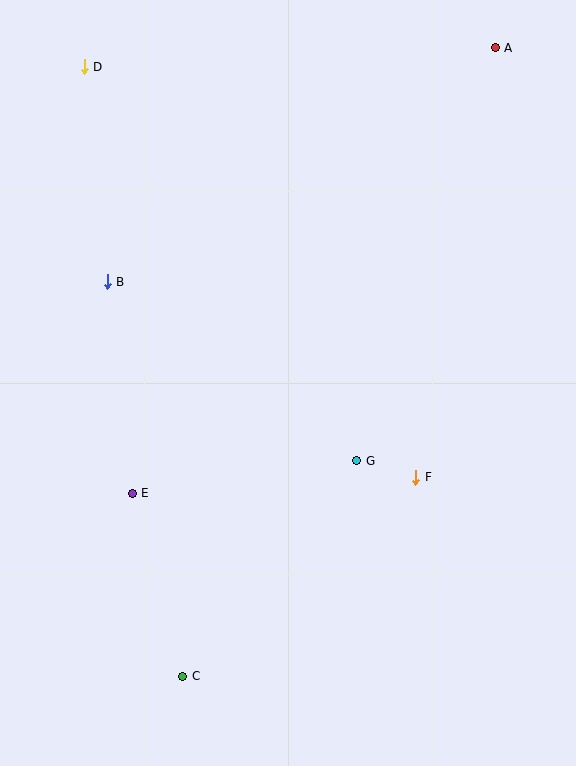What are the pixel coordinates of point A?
Point A is at (495, 48).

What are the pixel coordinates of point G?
Point G is at (357, 461).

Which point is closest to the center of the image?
Point G at (357, 461) is closest to the center.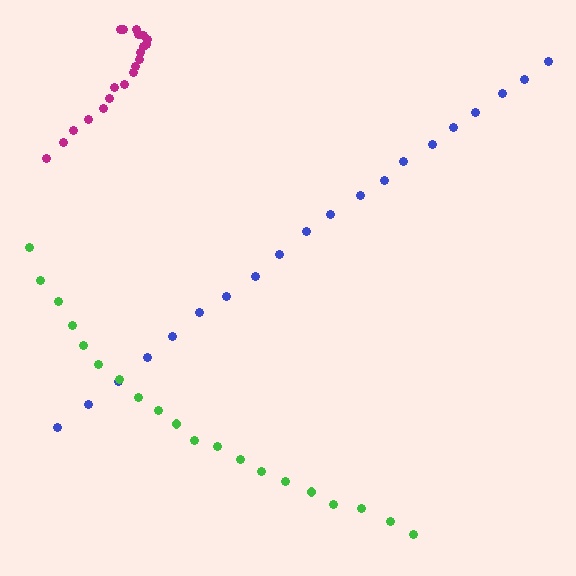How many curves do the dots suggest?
There are 3 distinct paths.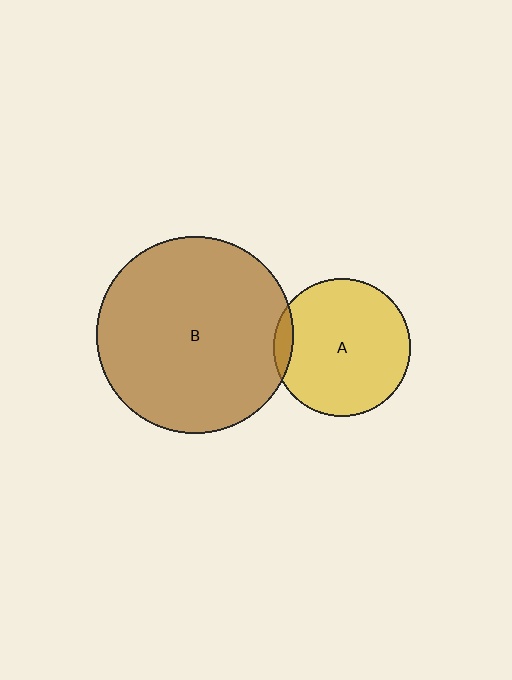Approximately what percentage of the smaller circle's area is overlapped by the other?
Approximately 5%.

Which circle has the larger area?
Circle B (brown).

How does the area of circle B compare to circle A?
Approximately 2.0 times.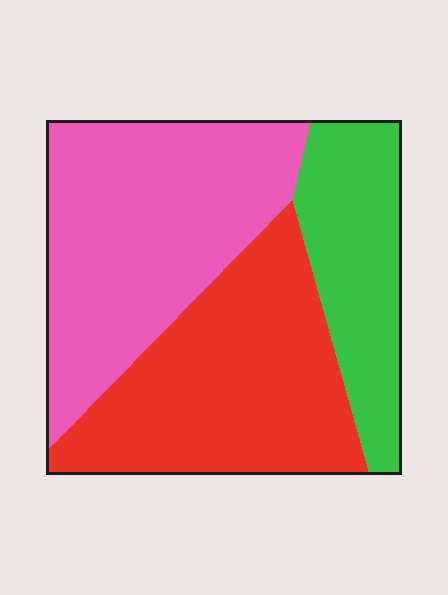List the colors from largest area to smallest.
From largest to smallest: pink, red, green.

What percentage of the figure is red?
Red takes up about three eighths (3/8) of the figure.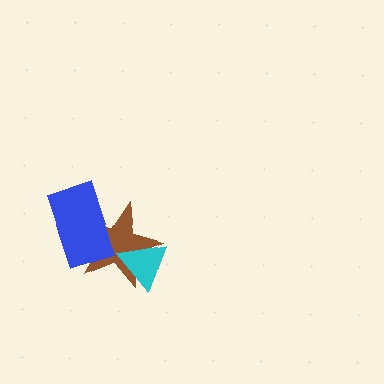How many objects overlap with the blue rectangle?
1 object overlaps with the blue rectangle.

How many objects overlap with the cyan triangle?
1 object overlaps with the cyan triangle.